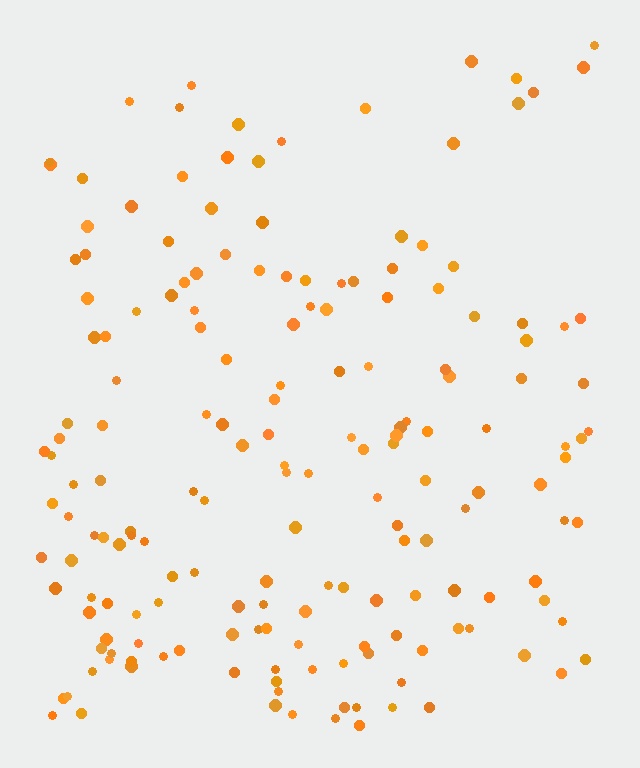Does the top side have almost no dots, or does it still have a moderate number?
Still a moderate number, just noticeably fewer than the bottom.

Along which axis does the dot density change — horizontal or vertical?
Vertical.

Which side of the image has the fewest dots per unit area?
The top.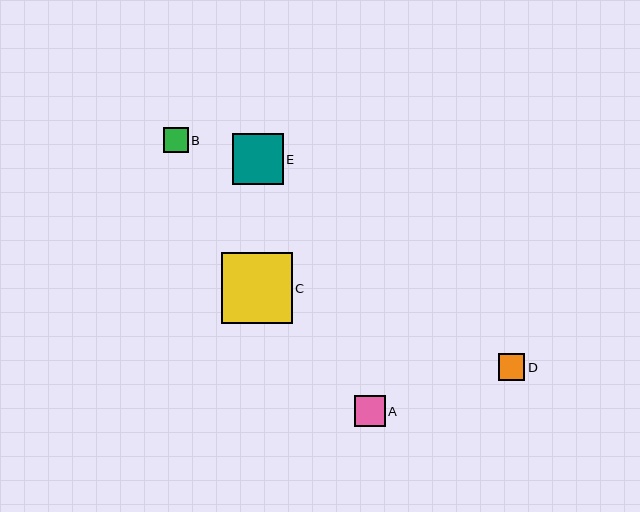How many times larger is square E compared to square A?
Square E is approximately 1.7 times the size of square A.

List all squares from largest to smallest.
From largest to smallest: C, E, A, D, B.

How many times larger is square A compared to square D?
Square A is approximately 1.2 times the size of square D.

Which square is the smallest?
Square B is the smallest with a size of approximately 25 pixels.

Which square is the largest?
Square C is the largest with a size of approximately 71 pixels.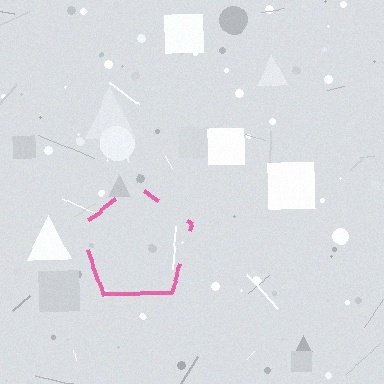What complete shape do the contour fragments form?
The contour fragments form a pentagon.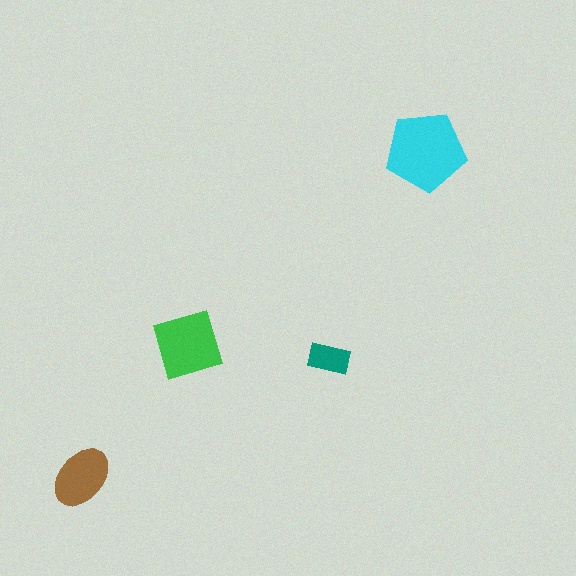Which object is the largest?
The cyan pentagon.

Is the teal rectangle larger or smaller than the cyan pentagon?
Smaller.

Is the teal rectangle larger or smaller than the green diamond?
Smaller.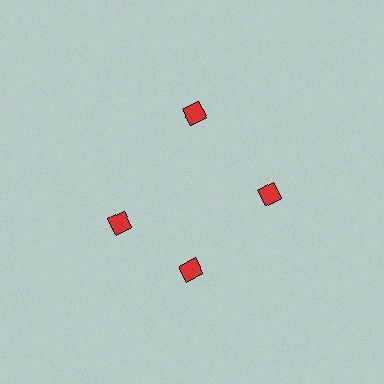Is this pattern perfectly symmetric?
No. The 4 red diamonds are arranged in a ring, but one element near the 9 o'clock position is rotated out of alignment along the ring, breaking the 4-fold rotational symmetry.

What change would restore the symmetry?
The symmetry would be restored by rotating it back into even spacing with its neighbors so that all 4 diamonds sit at equal angles and equal distance from the center.